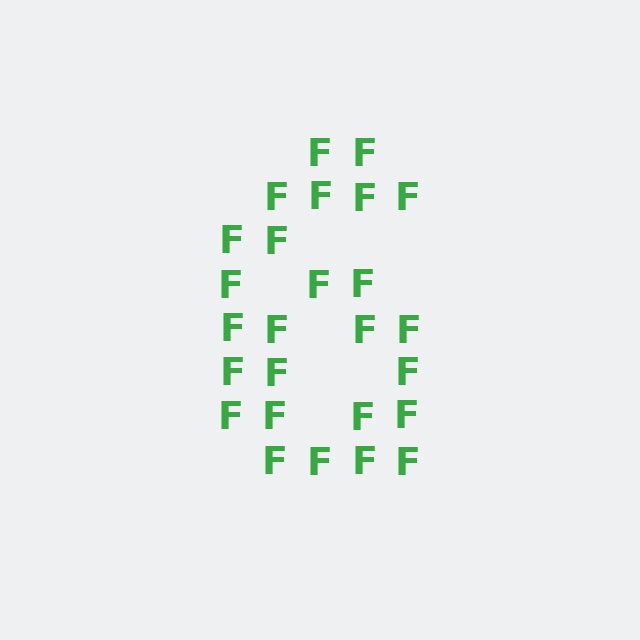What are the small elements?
The small elements are letter F's.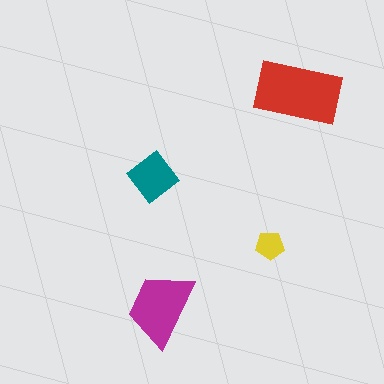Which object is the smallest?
The yellow pentagon.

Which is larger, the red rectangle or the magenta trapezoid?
The red rectangle.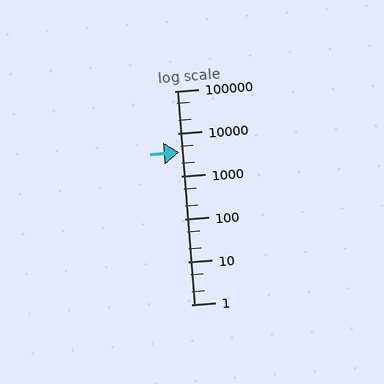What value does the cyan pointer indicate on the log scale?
The pointer indicates approximately 3700.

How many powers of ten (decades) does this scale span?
The scale spans 5 decades, from 1 to 100000.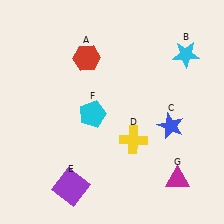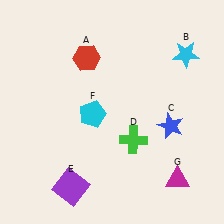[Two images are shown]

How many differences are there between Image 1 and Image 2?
There is 1 difference between the two images.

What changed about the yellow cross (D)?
In Image 1, D is yellow. In Image 2, it changed to green.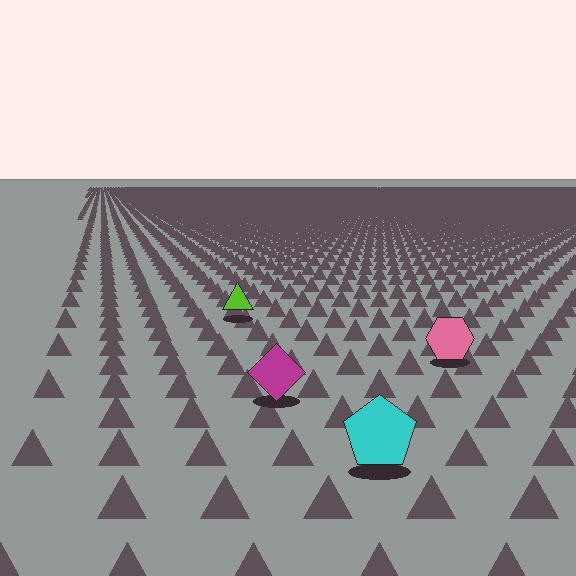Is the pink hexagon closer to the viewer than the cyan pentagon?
No. The cyan pentagon is closer — you can tell from the texture gradient: the ground texture is coarser near it.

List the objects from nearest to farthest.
From nearest to farthest: the cyan pentagon, the magenta diamond, the pink hexagon, the lime triangle.